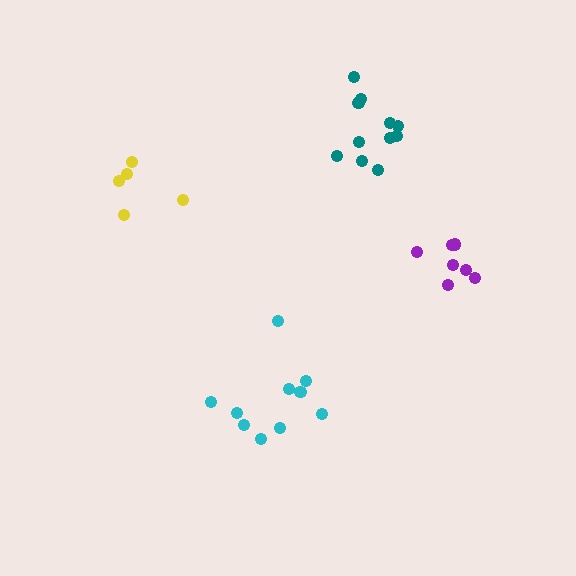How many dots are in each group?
Group 1: 5 dots, Group 2: 7 dots, Group 3: 10 dots, Group 4: 11 dots (33 total).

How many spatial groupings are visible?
There are 4 spatial groupings.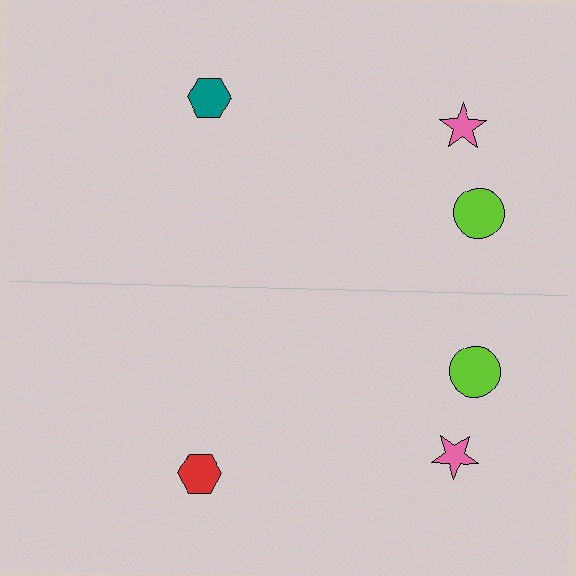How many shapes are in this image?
There are 6 shapes in this image.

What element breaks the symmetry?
The red hexagon on the bottom side breaks the symmetry — its mirror counterpart is teal.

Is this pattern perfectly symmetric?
No, the pattern is not perfectly symmetric. The red hexagon on the bottom side breaks the symmetry — its mirror counterpart is teal.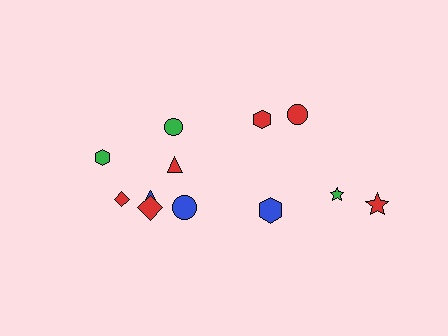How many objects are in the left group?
There are 7 objects.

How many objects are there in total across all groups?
There are 12 objects.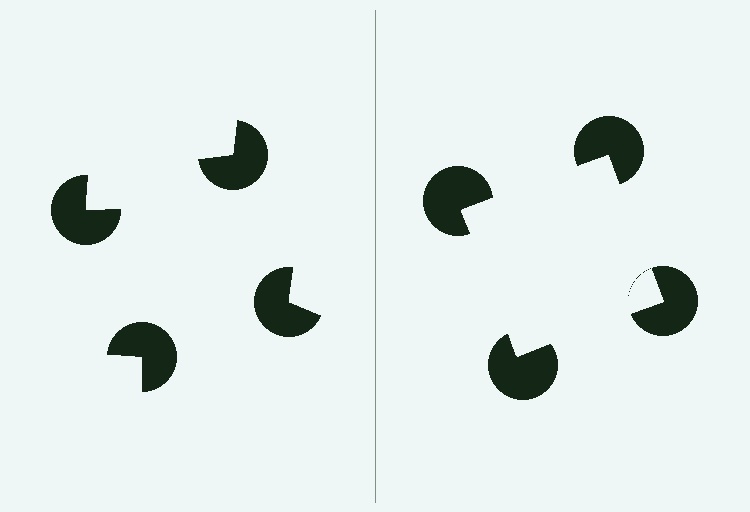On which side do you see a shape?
An illusory square appears on the right side. On the left side the wedge cuts are rotated, so no coherent shape forms.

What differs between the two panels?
The pac-man discs are positioned identically on both sides; only the wedge orientations differ. On the right they align to a square; on the left they are misaligned.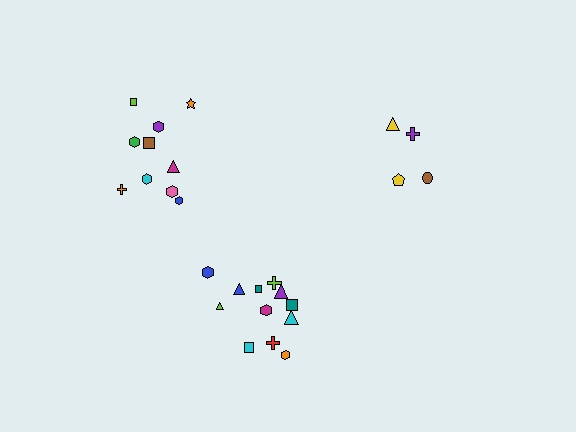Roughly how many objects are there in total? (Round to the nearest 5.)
Roughly 25 objects in total.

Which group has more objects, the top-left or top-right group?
The top-left group.